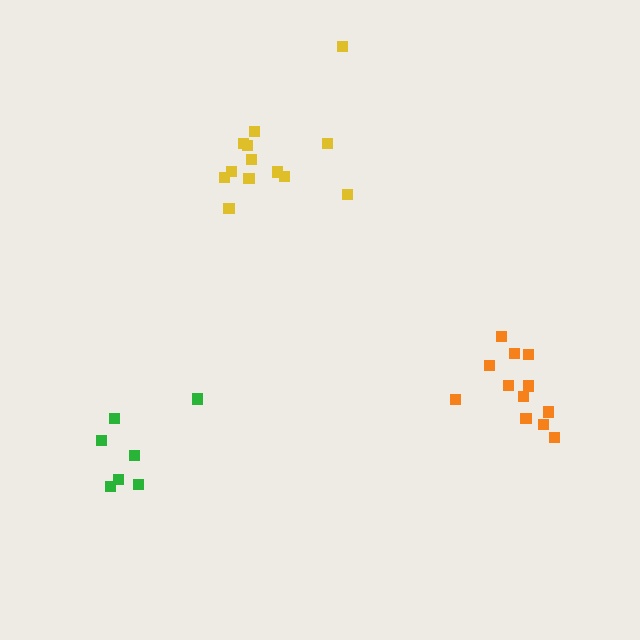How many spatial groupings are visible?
There are 3 spatial groupings.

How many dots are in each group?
Group 1: 7 dots, Group 2: 13 dots, Group 3: 12 dots (32 total).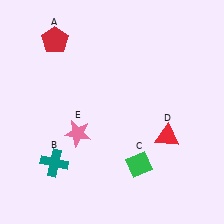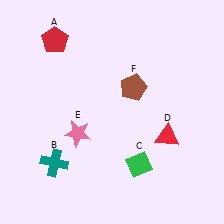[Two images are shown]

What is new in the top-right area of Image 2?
A brown pentagon (F) was added in the top-right area of Image 2.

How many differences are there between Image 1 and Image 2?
There is 1 difference between the two images.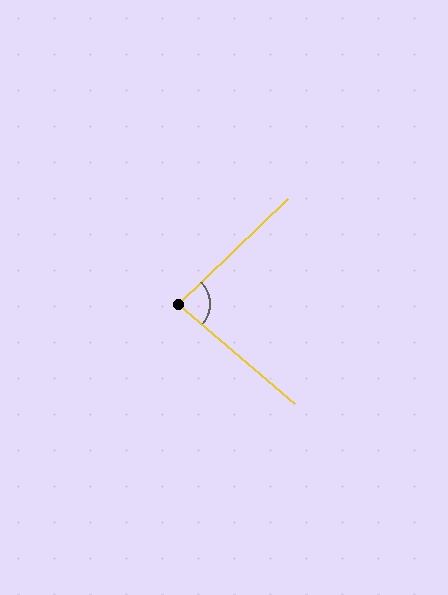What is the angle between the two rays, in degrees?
Approximately 85 degrees.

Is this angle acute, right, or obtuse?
It is acute.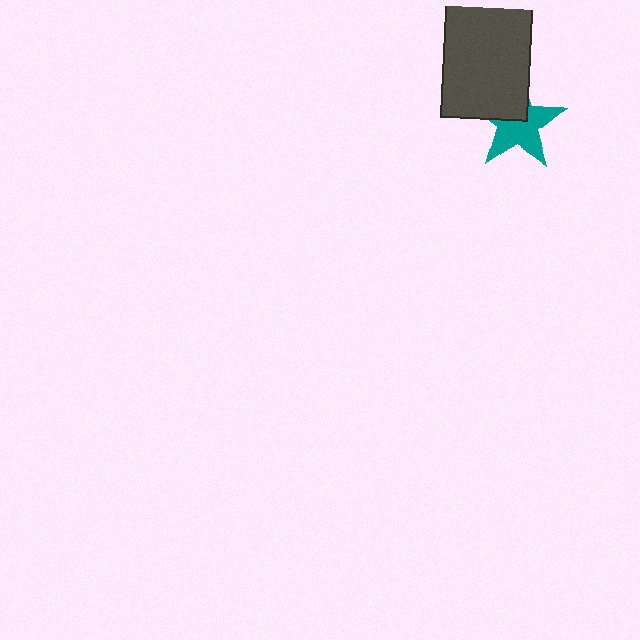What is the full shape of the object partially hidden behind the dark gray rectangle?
The partially hidden object is a teal star.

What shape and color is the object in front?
The object in front is a dark gray rectangle.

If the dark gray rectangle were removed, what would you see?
You would see the complete teal star.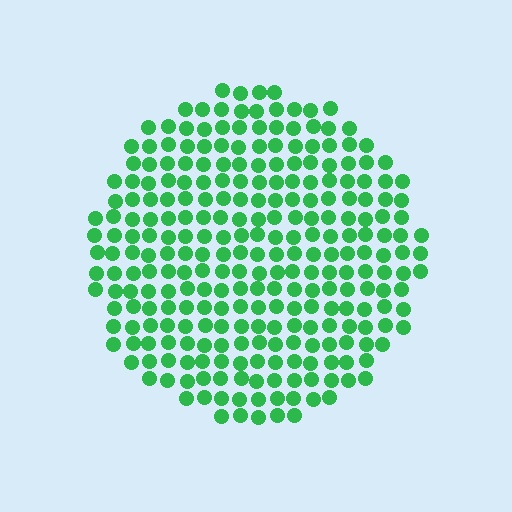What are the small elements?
The small elements are circles.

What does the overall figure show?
The overall figure shows a circle.